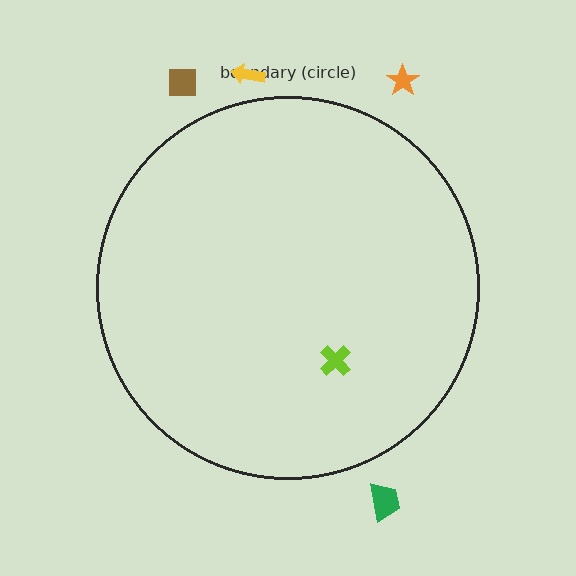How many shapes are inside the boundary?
1 inside, 4 outside.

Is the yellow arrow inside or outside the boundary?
Outside.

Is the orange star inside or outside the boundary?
Outside.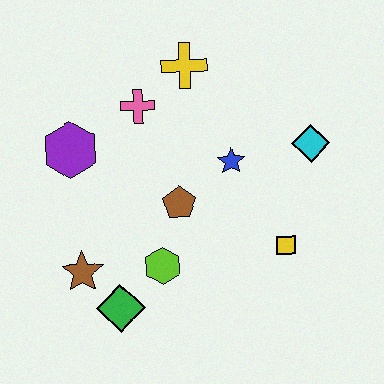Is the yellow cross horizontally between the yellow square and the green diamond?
Yes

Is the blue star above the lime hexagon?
Yes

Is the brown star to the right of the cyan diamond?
No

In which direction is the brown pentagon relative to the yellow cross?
The brown pentagon is below the yellow cross.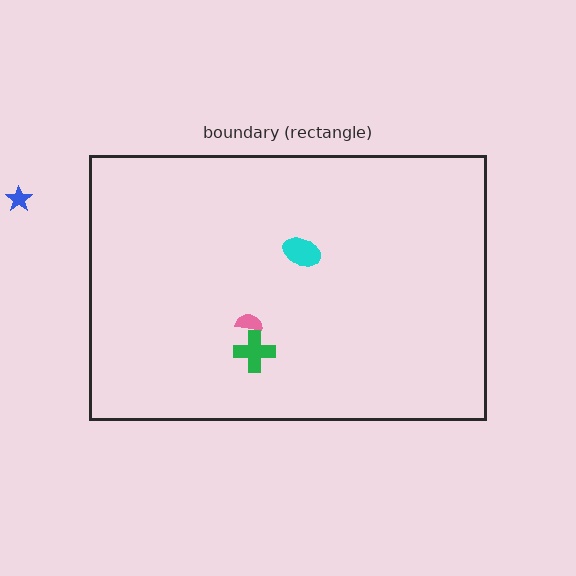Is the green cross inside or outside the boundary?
Inside.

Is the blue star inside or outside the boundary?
Outside.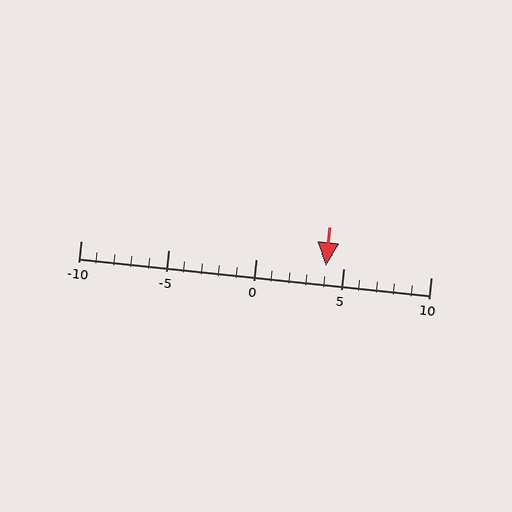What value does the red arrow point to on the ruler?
The red arrow points to approximately 4.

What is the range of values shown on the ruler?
The ruler shows values from -10 to 10.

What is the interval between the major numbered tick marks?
The major tick marks are spaced 5 units apart.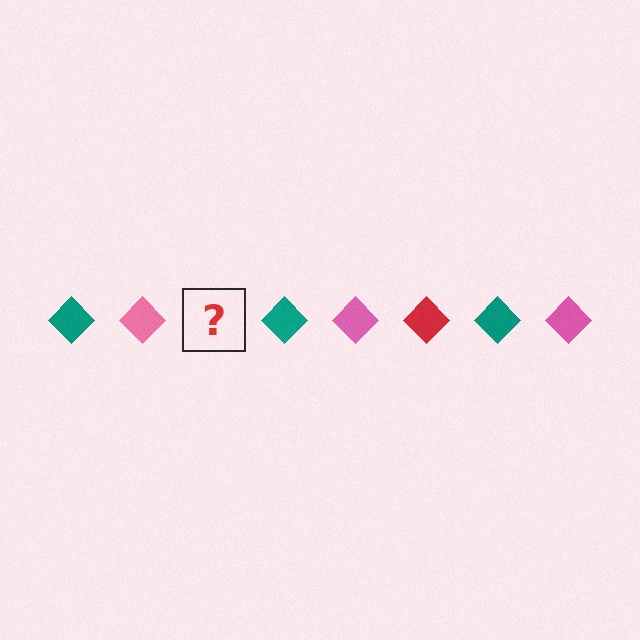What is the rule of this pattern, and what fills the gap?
The rule is that the pattern cycles through teal, pink, red diamonds. The gap should be filled with a red diamond.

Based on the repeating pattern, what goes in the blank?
The blank should be a red diamond.